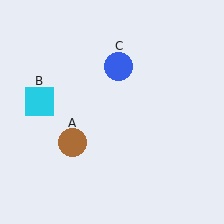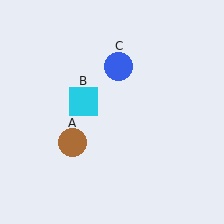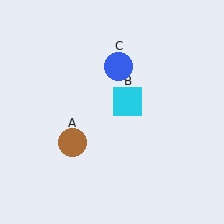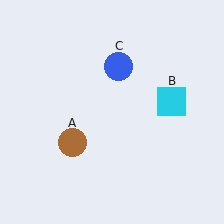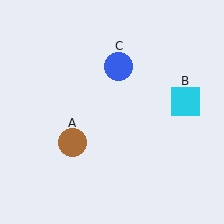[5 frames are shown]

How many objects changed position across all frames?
1 object changed position: cyan square (object B).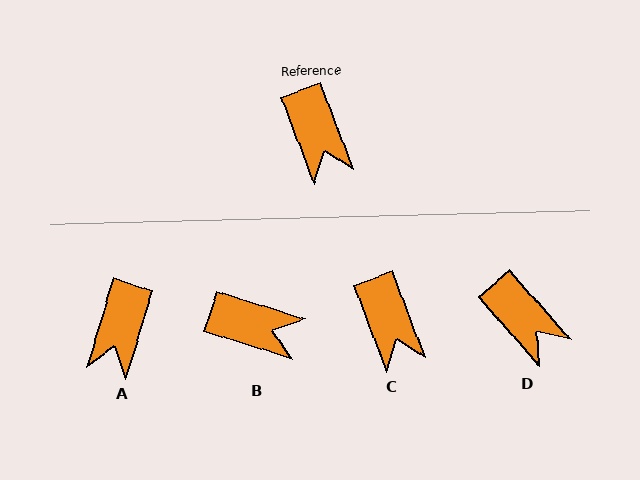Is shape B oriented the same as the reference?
No, it is off by about 52 degrees.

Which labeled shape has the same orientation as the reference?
C.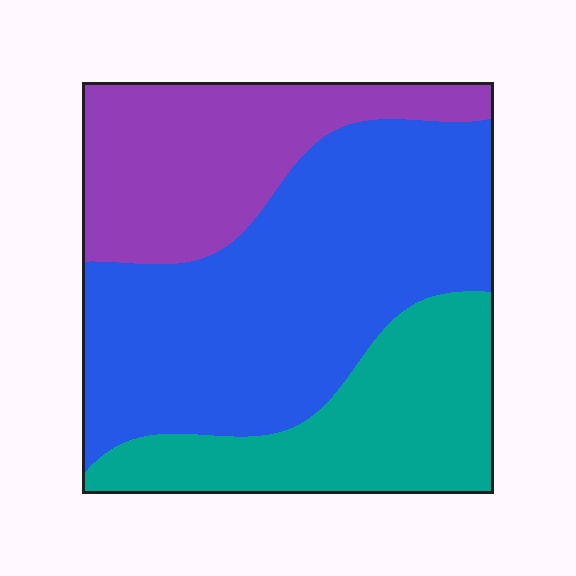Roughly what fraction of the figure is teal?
Teal takes up between a sixth and a third of the figure.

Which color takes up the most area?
Blue, at roughly 50%.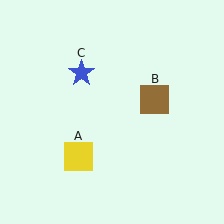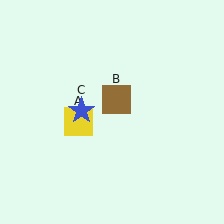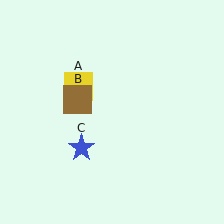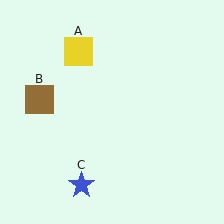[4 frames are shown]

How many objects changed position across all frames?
3 objects changed position: yellow square (object A), brown square (object B), blue star (object C).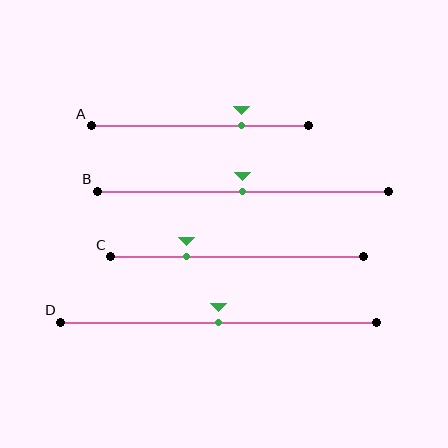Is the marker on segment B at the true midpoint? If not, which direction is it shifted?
Yes, the marker on segment B is at the true midpoint.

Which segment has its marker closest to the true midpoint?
Segment B has its marker closest to the true midpoint.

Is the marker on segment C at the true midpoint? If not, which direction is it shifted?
No, the marker on segment C is shifted to the left by about 20% of the segment length.